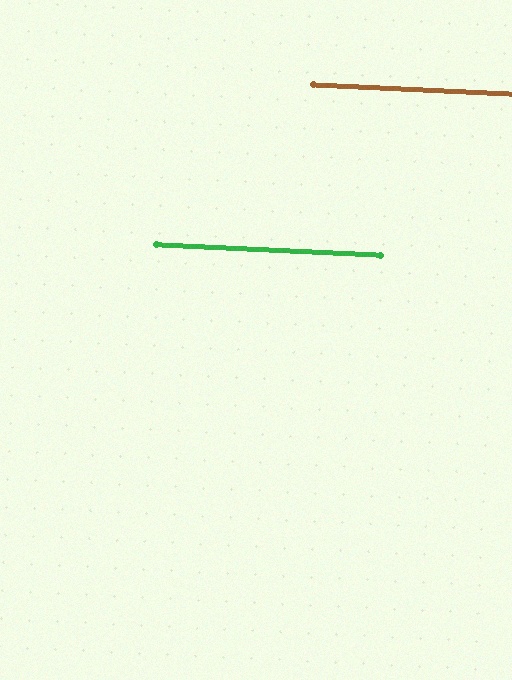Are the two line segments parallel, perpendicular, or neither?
Parallel — their directions differ by only 0.1°.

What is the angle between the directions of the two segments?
Approximately 0 degrees.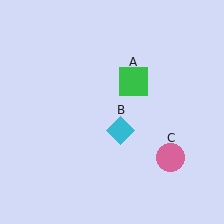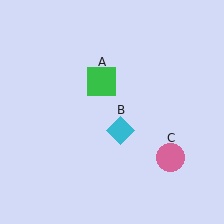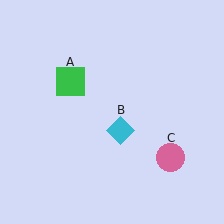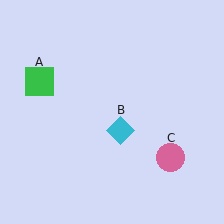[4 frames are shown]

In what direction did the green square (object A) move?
The green square (object A) moved left.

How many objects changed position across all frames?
1 object changed position: green square (object A).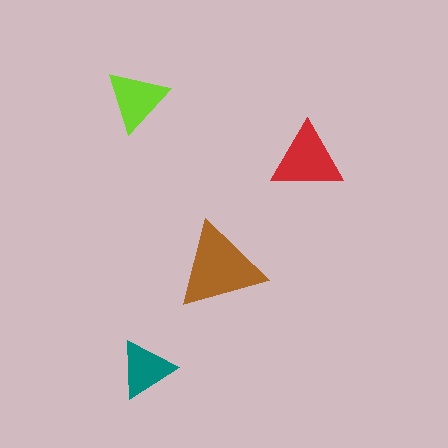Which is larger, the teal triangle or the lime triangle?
The lime one.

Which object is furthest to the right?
The red triangle is rightmost.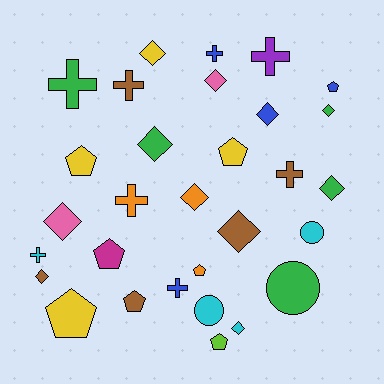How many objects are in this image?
There are 30 objects.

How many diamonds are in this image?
There are 11 diamonds.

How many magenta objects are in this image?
There is 1 magenta object.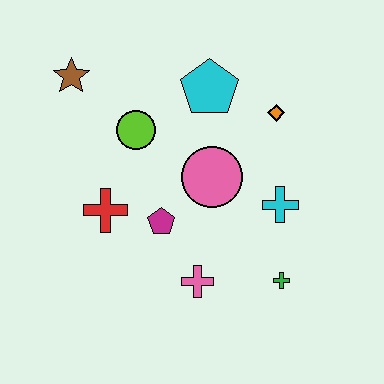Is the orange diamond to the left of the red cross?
No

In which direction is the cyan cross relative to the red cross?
The cyan cross is to the right of the red cross.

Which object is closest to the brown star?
The lime circle is closest to the brown star.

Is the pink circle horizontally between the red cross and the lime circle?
No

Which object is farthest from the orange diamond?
The brown star is farthest from the orange diamond.